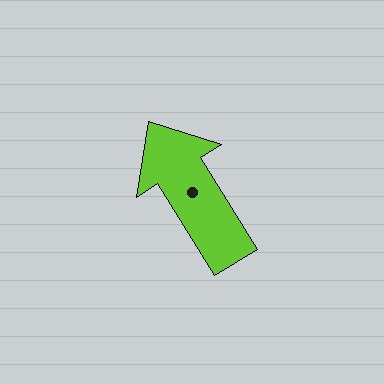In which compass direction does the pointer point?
Northwest.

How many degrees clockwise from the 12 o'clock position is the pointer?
Approximately 328 degrees.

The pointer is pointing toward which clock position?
Roughly 11 o'clock.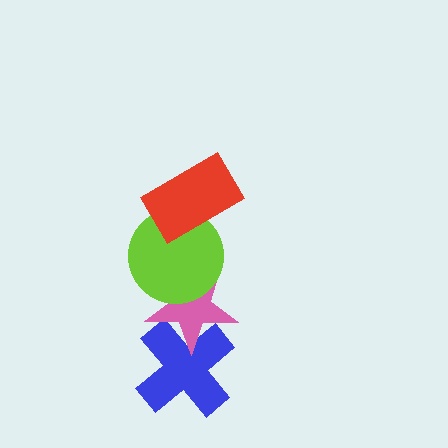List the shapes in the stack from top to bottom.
From top to bottom: the red rectangle, the lime circle, the pink star, the blue cross.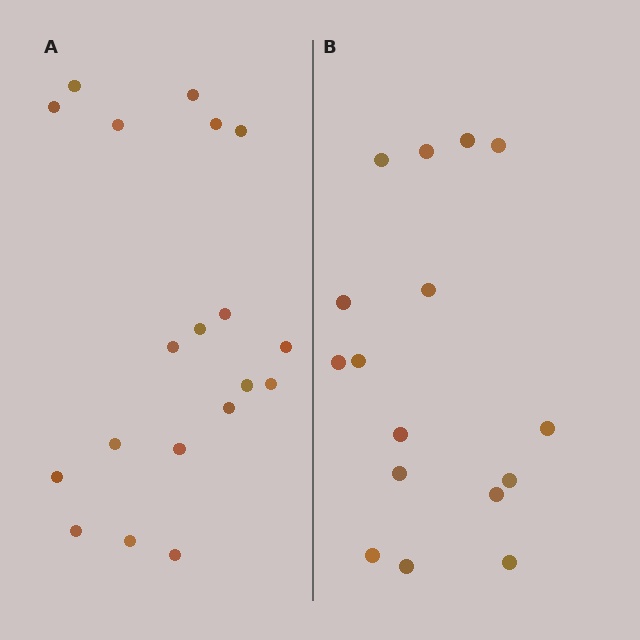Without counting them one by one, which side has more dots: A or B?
Region A (the left region) has more dots.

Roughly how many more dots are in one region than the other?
Region A has just a few more — roughly 2 or 3 more dots than region B.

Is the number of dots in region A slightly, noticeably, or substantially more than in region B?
Region A has only slightly more — the two regions are fairly close. The ratio is roughly 1.2 to 1.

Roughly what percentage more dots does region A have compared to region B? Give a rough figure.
About 20% more.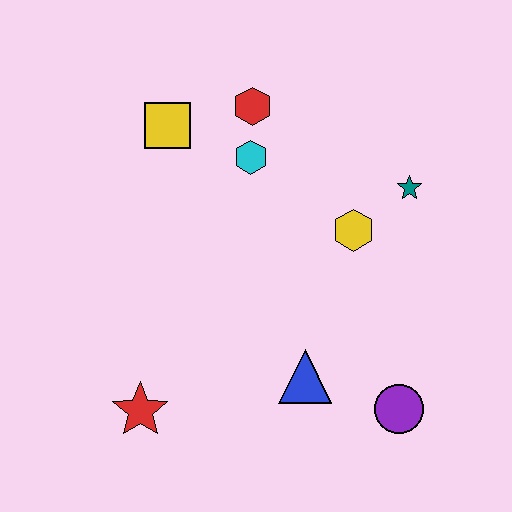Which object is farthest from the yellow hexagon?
The red star is farthest from the yellow hexagon.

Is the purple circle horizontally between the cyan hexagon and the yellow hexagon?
No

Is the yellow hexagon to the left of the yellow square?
No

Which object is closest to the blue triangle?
The purple circle is closest to the blue triangle.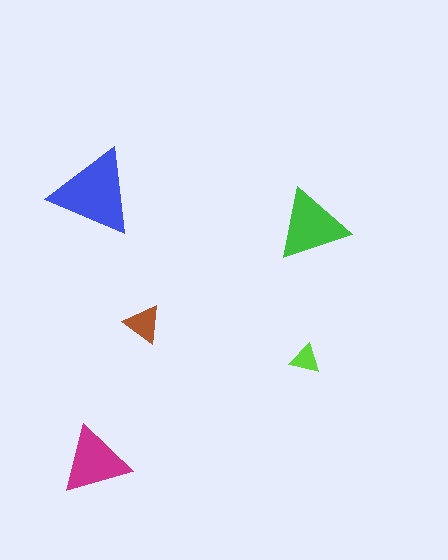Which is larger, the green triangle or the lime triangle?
The green one.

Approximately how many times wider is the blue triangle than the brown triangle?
About 2.5 times wider.